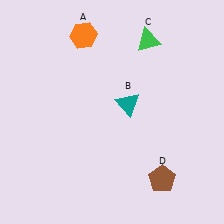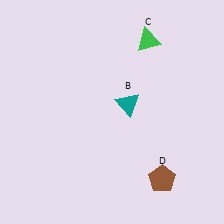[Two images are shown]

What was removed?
The orange hexagon (A) was removed in Image 2.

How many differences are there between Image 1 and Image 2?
There is 1 difference between the two images.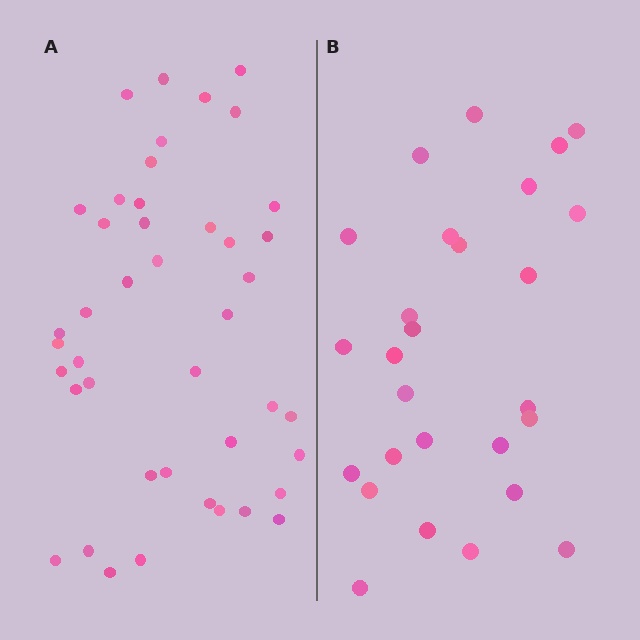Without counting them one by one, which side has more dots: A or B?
Region A (the left region) has more dots.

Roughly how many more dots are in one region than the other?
Region A has approximately 15 more dots than region B.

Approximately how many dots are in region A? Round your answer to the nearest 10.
About 40 dots. (The exact count is 43, which rounds to 40.)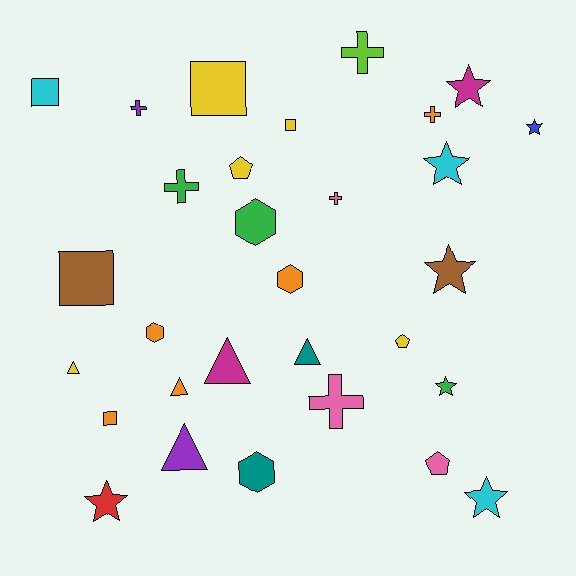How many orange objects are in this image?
There are 5 orange objects.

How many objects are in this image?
There are 30 objects.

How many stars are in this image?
There are 7 stars.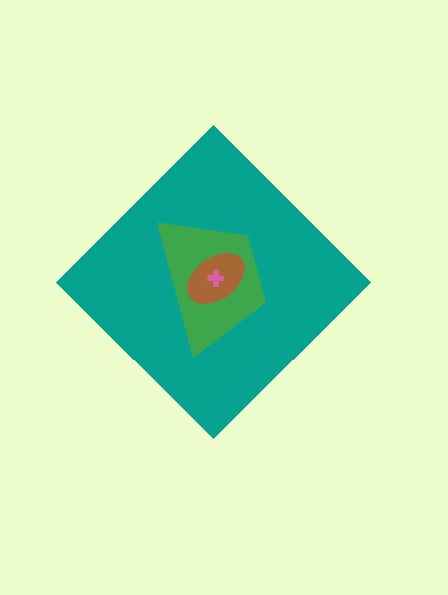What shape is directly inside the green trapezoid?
The brown ellipse.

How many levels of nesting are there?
4.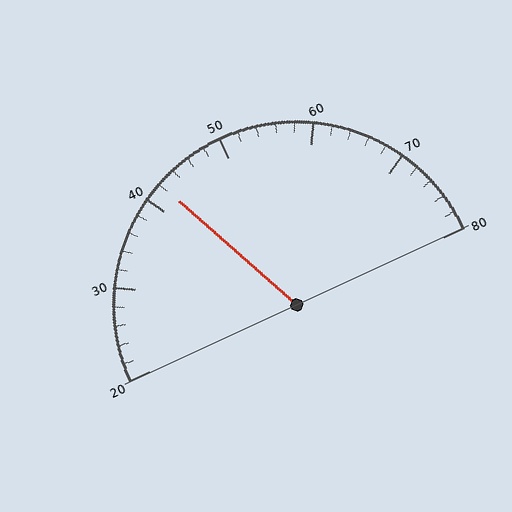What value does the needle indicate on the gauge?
The needle indicates approximately 42.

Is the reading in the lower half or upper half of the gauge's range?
The reading is in the lower half of the range (20 to 80).